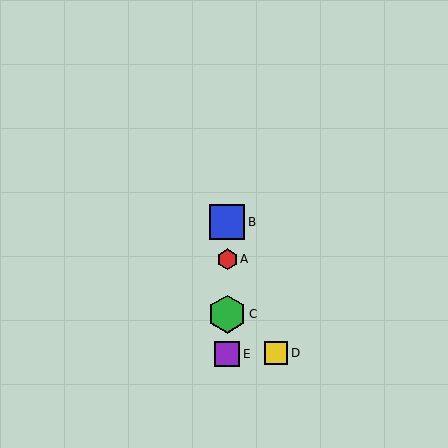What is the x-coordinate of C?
Object C is at x≈227.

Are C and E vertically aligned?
Yes, both are at x≈227.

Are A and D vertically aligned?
No, A is at x≈227 and D is at x≈276.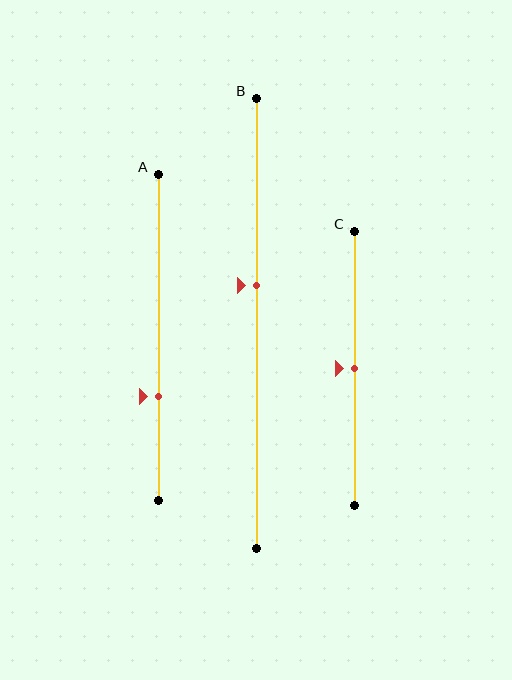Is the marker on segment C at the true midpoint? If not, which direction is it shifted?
Yes, the marker on segment C is at the true midpoint.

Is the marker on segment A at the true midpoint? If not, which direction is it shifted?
No, the marker on segment A is shifted downward by about 18% of the segment length.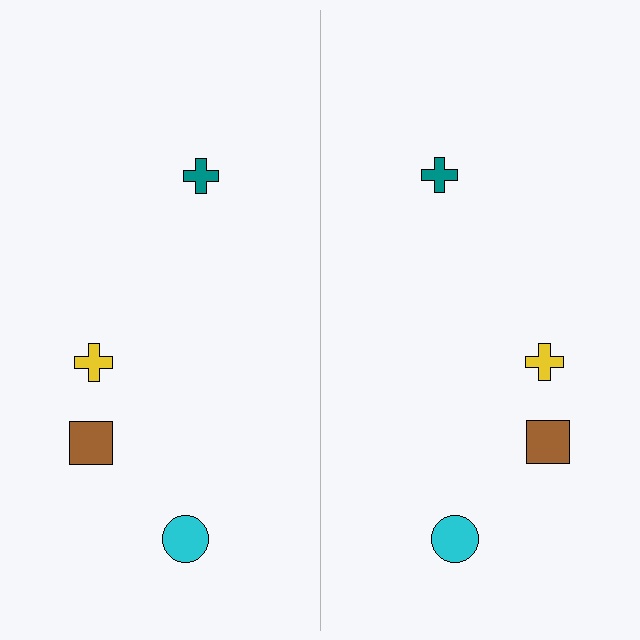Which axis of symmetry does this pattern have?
The pattern has a vertical axis of symmetry running through the center of the image.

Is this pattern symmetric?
Yes, this pattern has bilateral (reflection) symmetry.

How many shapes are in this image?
There are 8 shapes in this image.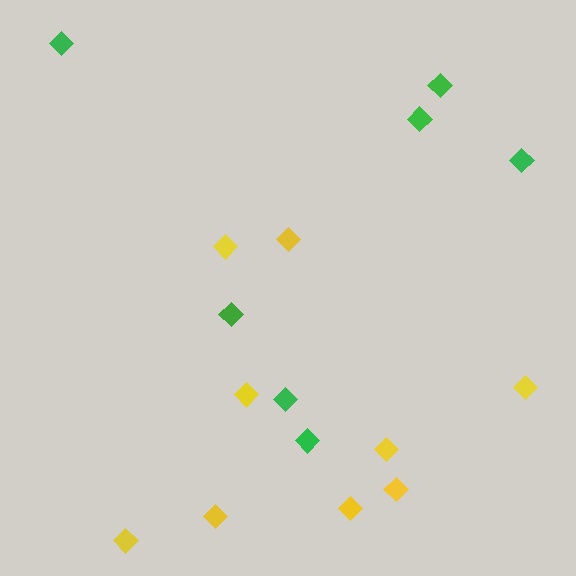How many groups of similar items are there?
There are 2 groups: one group of green diamonds (7) and one group of yellow diamonds (9).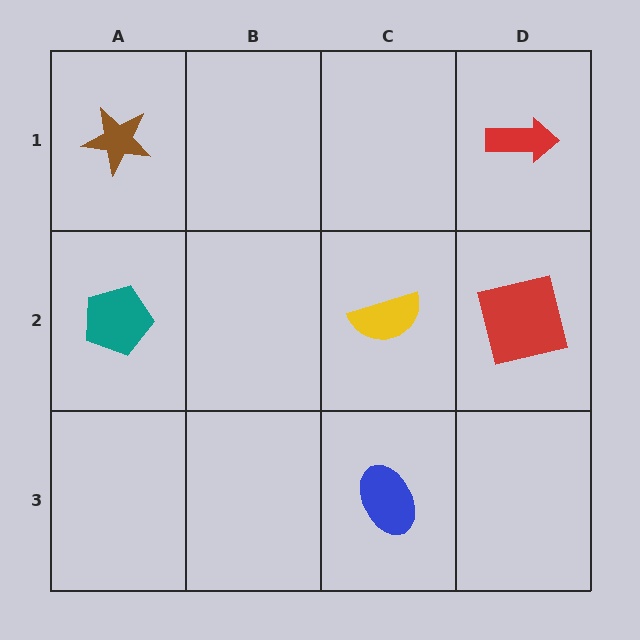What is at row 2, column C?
A yellow semicircle.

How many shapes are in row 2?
3 shapes.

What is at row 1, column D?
A red arrow.